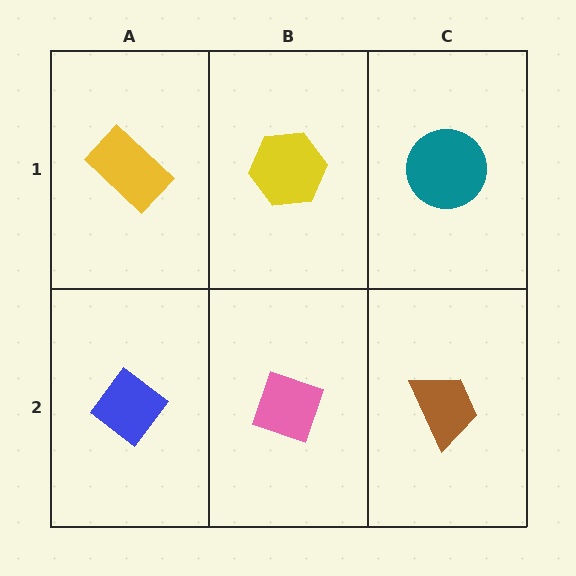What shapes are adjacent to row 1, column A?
A blue diamond (row 2, column A), a yellow hexagon (row 1, column B).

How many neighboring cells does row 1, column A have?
2.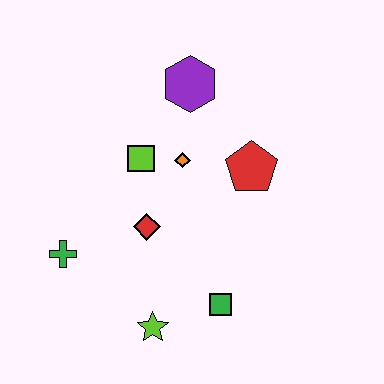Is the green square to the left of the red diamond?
No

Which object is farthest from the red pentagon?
The green cross is farthest from the red pentagon.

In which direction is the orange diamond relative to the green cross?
The orange diamond is to the right of the green cross.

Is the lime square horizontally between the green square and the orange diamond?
No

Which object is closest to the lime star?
The green square is closest to the lime star.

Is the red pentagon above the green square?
Yes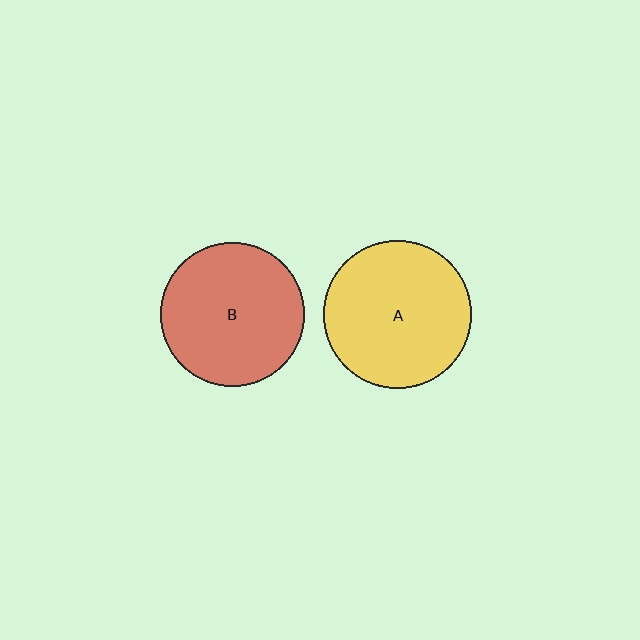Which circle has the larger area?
Circle A (yellow).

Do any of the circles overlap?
No, none of the circles overlap.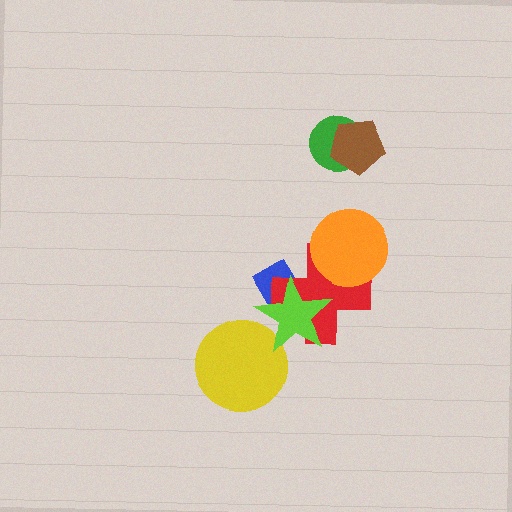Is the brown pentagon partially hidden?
No, no other shape covers it.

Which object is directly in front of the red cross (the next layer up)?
The lime star is directly in front of the red cross.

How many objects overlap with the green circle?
1 object overlaps with the green circle.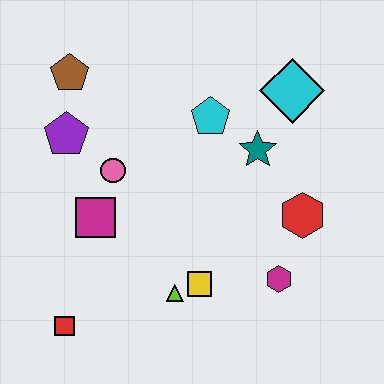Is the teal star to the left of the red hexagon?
Yes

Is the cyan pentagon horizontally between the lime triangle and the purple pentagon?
No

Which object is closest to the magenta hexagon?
The red hexagon is closest to the magenta hexagon.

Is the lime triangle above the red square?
Yes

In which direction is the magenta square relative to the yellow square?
The magenta square is to the left of the yellow square.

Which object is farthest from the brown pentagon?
The magenta hexagon is farthest from the brown pentagon.